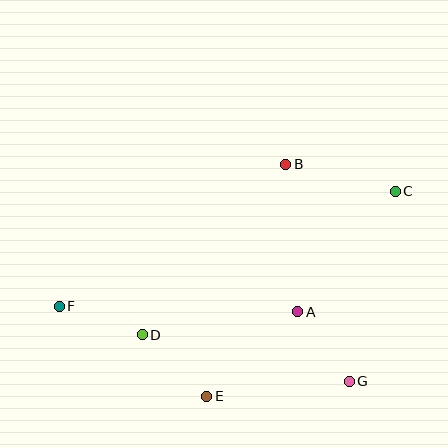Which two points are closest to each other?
Points A and G are closest to each other.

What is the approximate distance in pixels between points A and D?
The distance between A and D is approximately 157 pixels.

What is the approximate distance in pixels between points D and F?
The distance between D and F is approximately 88 pixels.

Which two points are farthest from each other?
Points C and F are farthest from each other.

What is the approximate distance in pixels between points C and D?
The distance between C and D is approximately 291 pixels.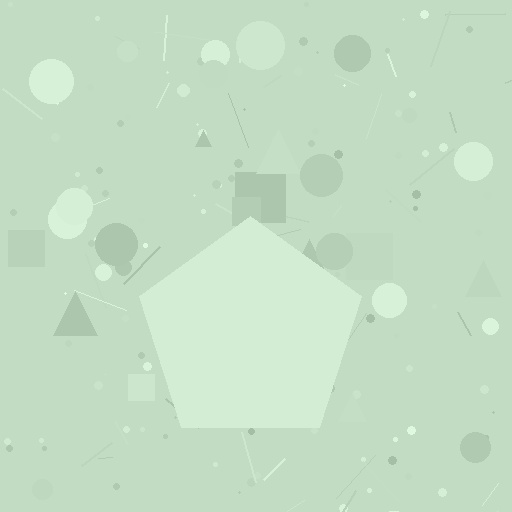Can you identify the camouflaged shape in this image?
The camouflaged shape is a pentagon.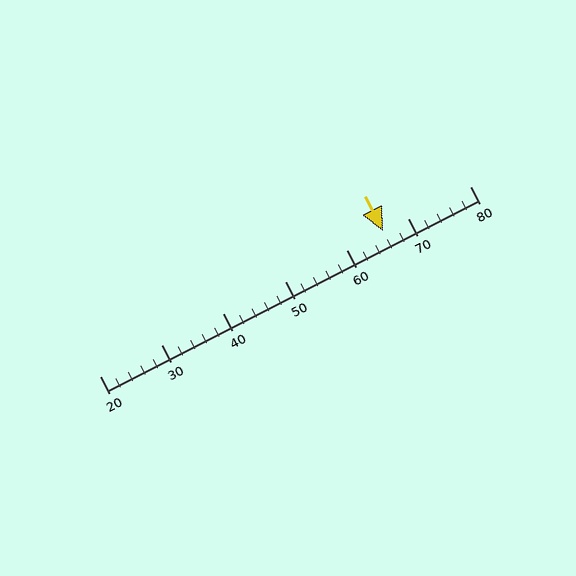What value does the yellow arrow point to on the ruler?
The yellow arrow points to approximately 66.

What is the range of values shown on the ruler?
The ruler shows values from 20 to 80.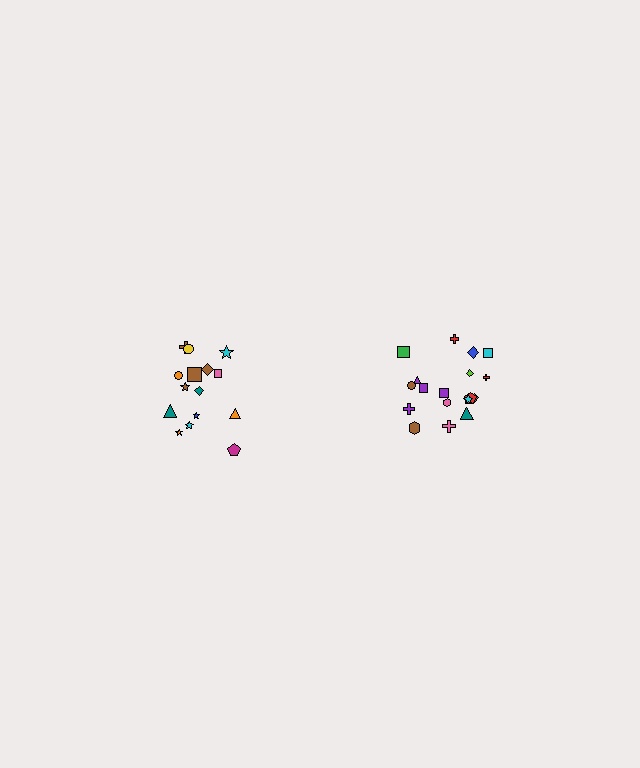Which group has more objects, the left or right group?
The right group.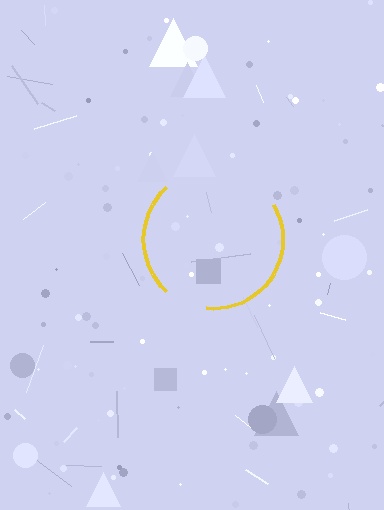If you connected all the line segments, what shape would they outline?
They would outline a circle.